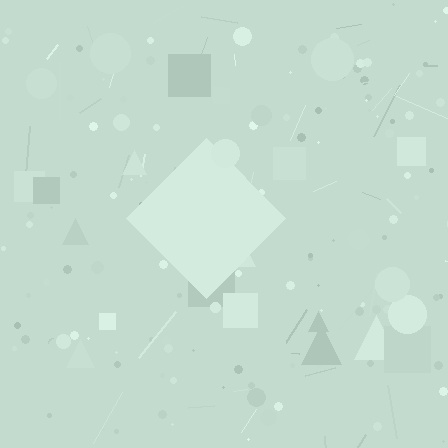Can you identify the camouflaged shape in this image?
The camouflaged shape is a diamond.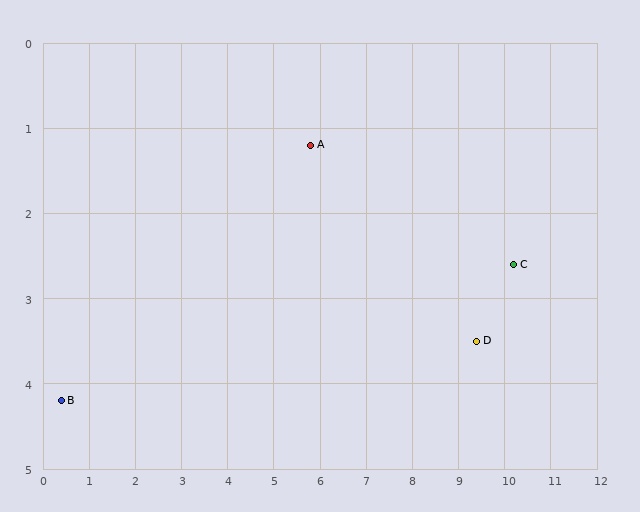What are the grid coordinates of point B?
Point B is at approximately (0.4, 4.2).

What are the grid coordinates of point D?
Point D is at approximately (9.4, 3.5).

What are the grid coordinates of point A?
Point A is at approximately (5.8, 1.2).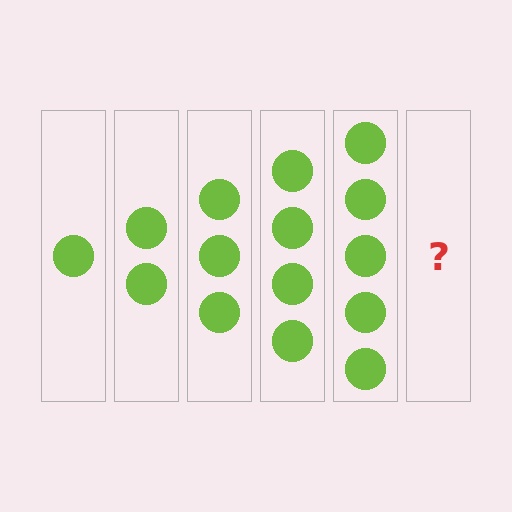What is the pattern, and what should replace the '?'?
The pattern is that each step adds one more circle. The '?' should be 6 circles.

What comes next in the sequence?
The next element should be 6 circles.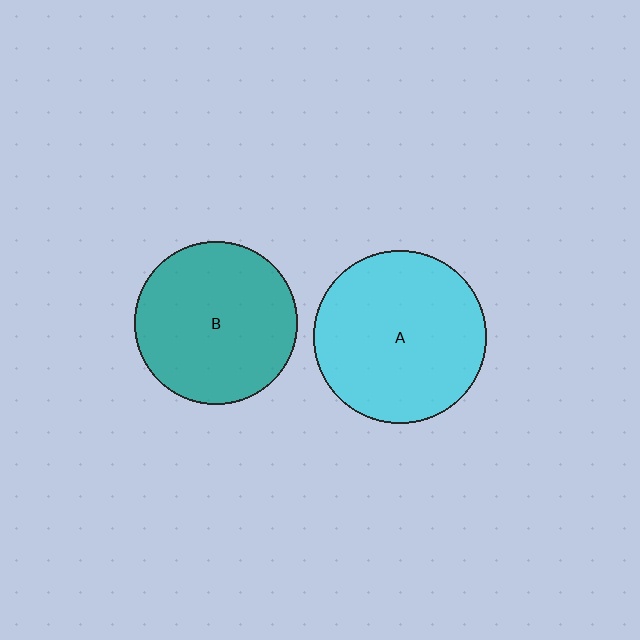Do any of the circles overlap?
No, none of the circles overlap.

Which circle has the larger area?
Circle A (cyan).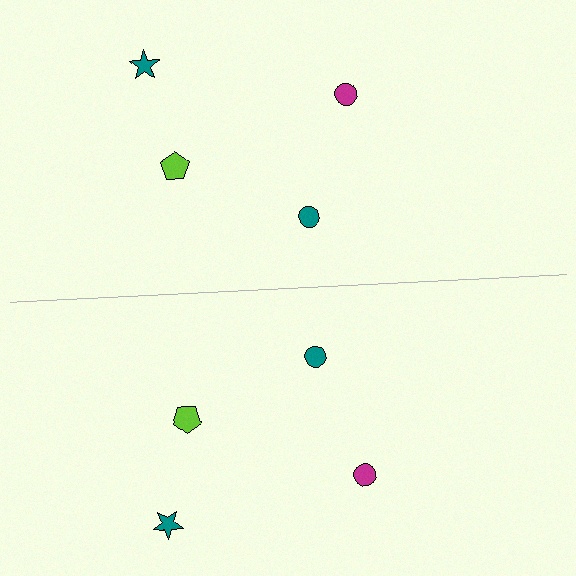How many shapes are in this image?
There are 8 shapes in this image.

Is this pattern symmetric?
Yes, this pattern has bilateral (reflection) symmetry.